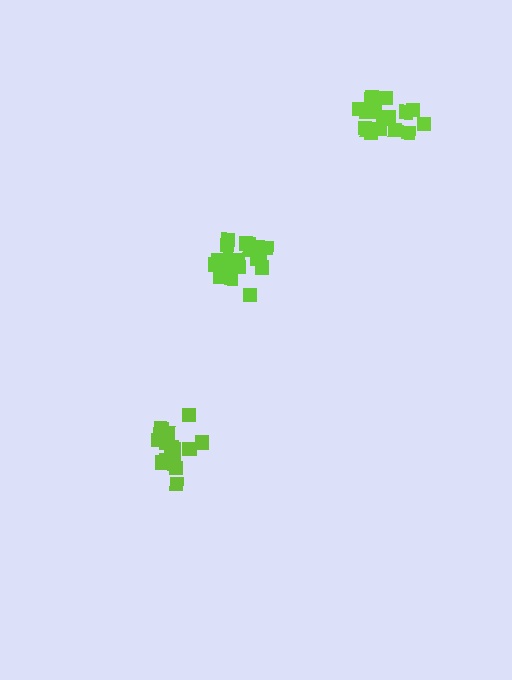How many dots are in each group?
Group 1: 20 dots, Group 2: 14 dots, Group 3: 20 dots (54 total).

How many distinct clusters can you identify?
There are 3 distinct clusters.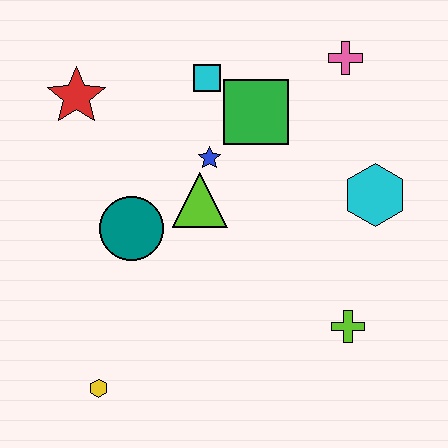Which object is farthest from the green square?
The yellow hexagon is farthest from the green square.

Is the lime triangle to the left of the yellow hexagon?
No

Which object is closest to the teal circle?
The lime triangle is closest to the teal circle.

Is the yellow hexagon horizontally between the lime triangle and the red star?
Yes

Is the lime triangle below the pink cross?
Yes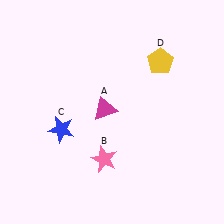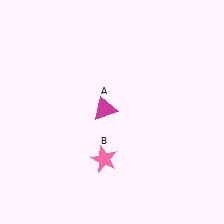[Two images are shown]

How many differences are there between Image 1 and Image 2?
There are 2 differences between the two images.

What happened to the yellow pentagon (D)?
The yellow pentagon (D) was removed in Image 2. It was in the top-right area of Image 1.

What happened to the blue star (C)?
The blue star (C) was removed in Image 2. It was in the bottom-left area of Image 1.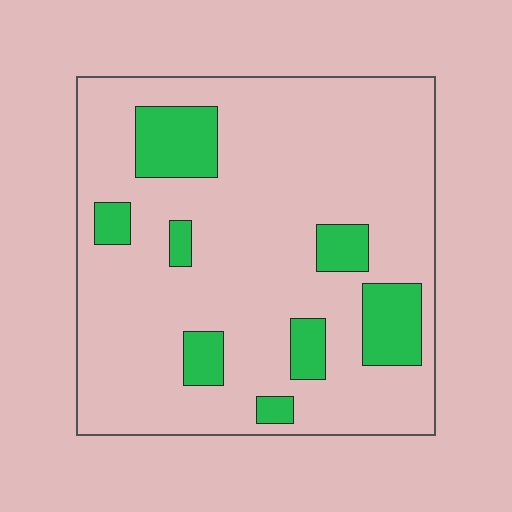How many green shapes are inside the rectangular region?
8.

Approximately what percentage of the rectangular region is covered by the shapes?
Approximately 15%.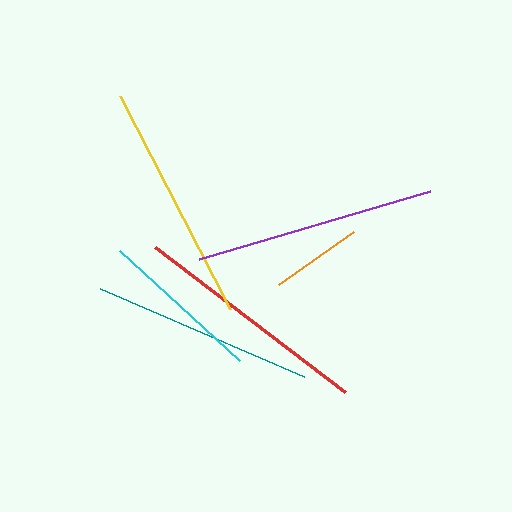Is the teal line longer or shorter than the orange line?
The teal line is longer than the orange line.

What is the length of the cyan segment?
The cyan segment is approximately 163 pixels long.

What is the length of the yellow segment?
The yellow segment is approximately 239 pixels long.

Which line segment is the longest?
The purple line is the longest at approximately 241 pixels.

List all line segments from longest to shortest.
From longest to shortest: purple, yellow, red, teal, cyan, orange.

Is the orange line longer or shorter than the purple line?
The purple line is longer than the orange line.